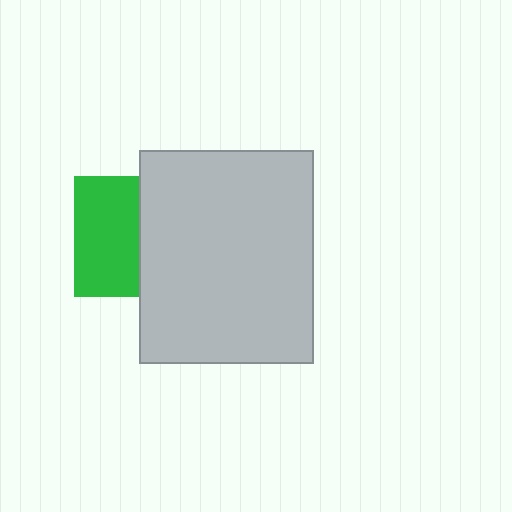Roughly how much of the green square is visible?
About half of it is visible (roughly 54%).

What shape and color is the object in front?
The object in front is a light gray rectangle.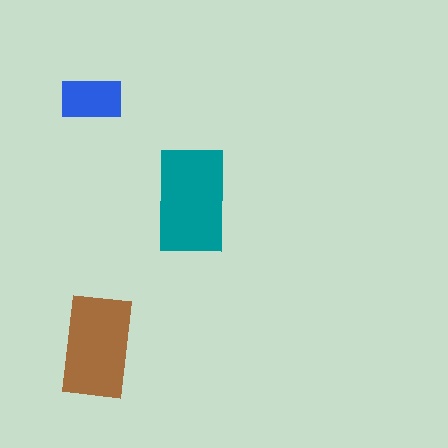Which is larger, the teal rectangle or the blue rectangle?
The teal one.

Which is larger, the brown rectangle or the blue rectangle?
The brown one.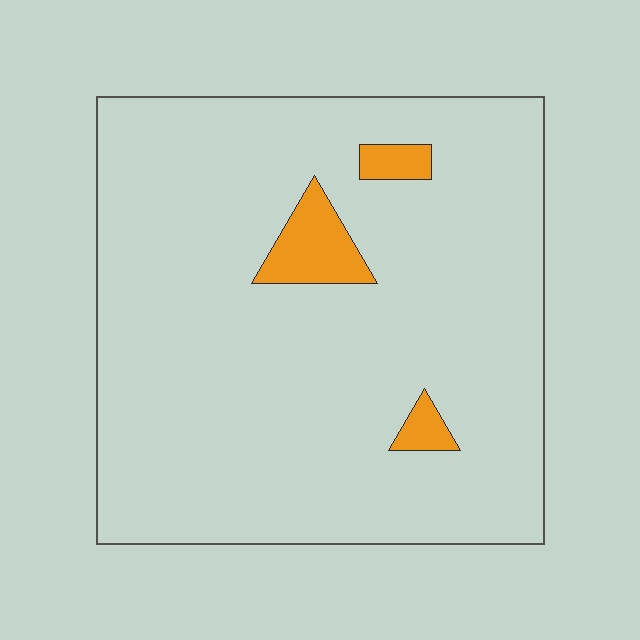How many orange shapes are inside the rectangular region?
3.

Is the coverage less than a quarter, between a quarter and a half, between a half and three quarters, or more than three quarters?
Less than a quarter.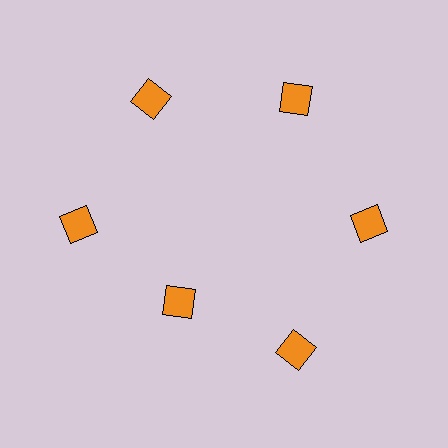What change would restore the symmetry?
The symmetry would be restored by moving it outward, back onto the ring so that all 6 squares sit at equal angles and equal distance from the center.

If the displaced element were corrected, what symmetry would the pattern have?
It would have 6-fold rotational symmetry — the pattern would map onto itself every 60 degrees.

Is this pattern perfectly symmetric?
No. The 6 orange squares are arranged in a ring, but one element near the 7 o'clock position is pulled inward toward the center, breaking the 6-fold rotational symmetry.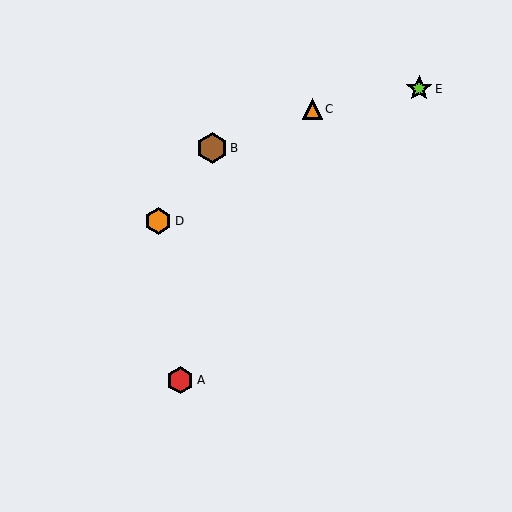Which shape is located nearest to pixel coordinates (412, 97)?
The lime star (labeled E) at (419, 89) is nearest to that location.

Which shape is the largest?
The brown hexagon (labeled B) is the largest.